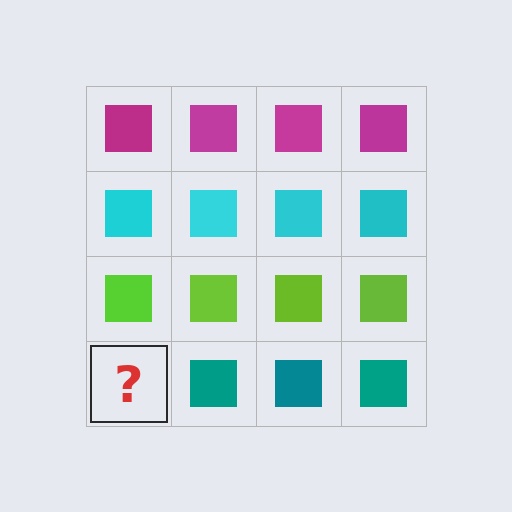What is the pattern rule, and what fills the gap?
The rule is that each row has a consistent color. The gap should be filled with a teal square.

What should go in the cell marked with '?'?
The missing cell should contain a teal square.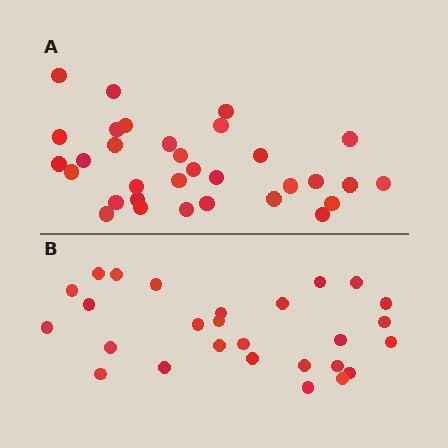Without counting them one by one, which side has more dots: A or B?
Region A (the top region) has more dots.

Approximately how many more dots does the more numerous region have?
Region A has about 5 more dots than region B.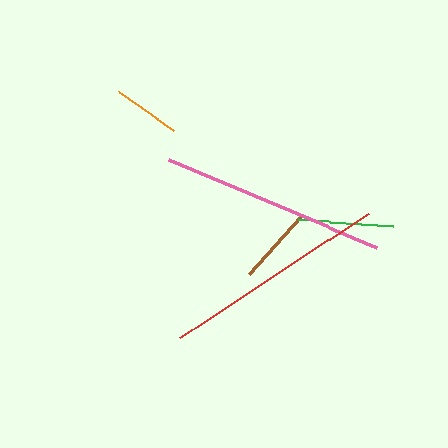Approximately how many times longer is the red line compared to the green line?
The red line is approximately 2.4 times the length of the green line.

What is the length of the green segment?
The green segment is approximately 95 pixels long.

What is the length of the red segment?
The red segment is approximately 225 pixels long.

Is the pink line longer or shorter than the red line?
The pink line is longer than the red line.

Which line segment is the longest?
The pink line is the longest at approximately 226 pixels.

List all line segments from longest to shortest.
From longest to shortest: pink, red, green, brown, orange.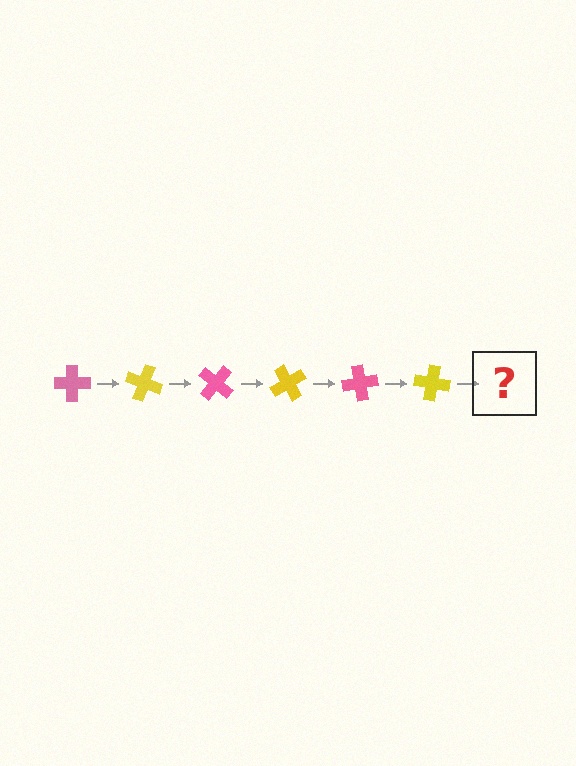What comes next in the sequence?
The next element should be a pink cross, rotated 120 degrees from the start.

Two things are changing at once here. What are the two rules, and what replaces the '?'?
The two rules are that it rotates 20 degrees each step and the color cycles through pink and yellow. The '?' should be a pink cross, rotated 120 degrees from the start.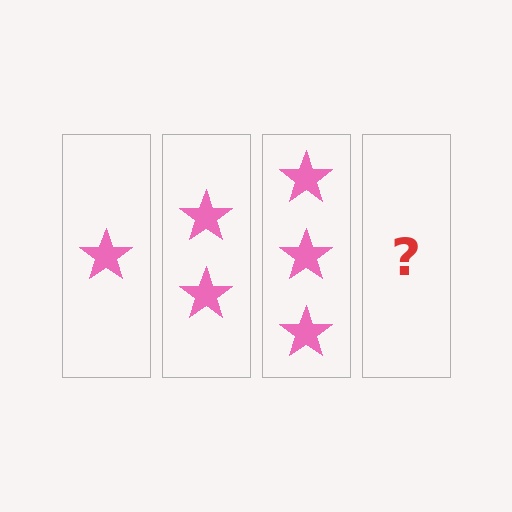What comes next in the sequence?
The next element should be 4 stars.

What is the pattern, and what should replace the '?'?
The pattern is that each step adds one more star. The '?' should be 4 stars.